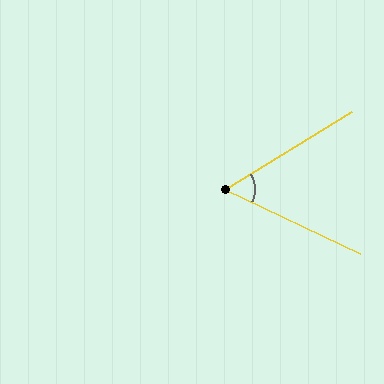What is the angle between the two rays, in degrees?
Approximately 57 degrees.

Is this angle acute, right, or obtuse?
It is acute.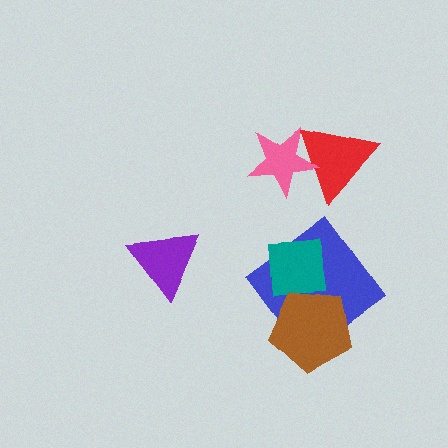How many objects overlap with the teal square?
2 objects overlap with the teal square.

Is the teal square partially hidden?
Yes, it is partially covered by another shape.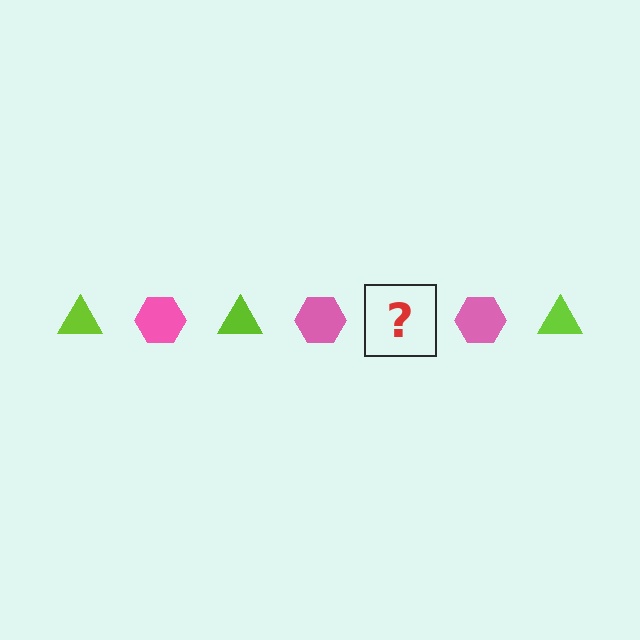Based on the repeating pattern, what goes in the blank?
The blank should be a lime triangle.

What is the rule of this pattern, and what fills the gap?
The rule is that the pattern alternates between lime triangle and pink hexagon. The gap should be filled with a lime triangle.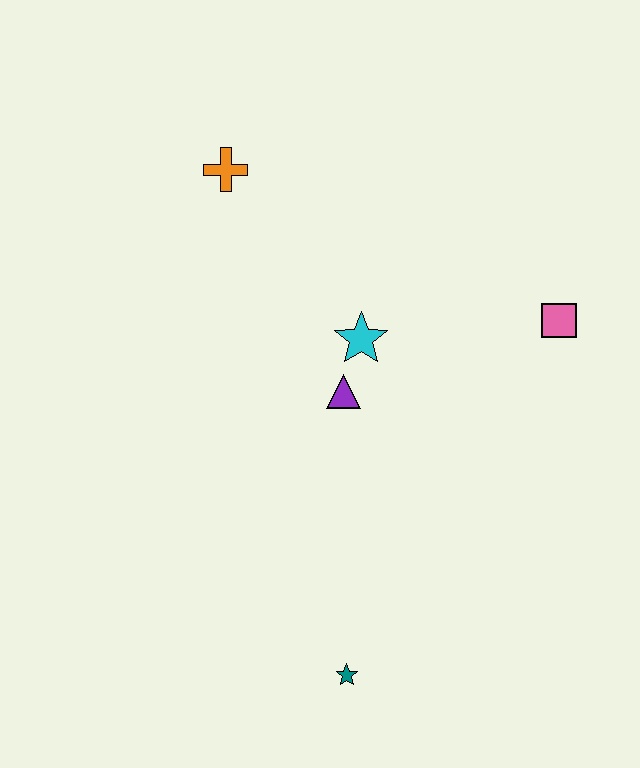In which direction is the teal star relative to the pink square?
The teal star is below the pink square.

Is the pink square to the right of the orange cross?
Yes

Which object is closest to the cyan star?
The purple triangle is closest to the cyan star.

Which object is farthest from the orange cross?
The teal star is farthest from the orange cross.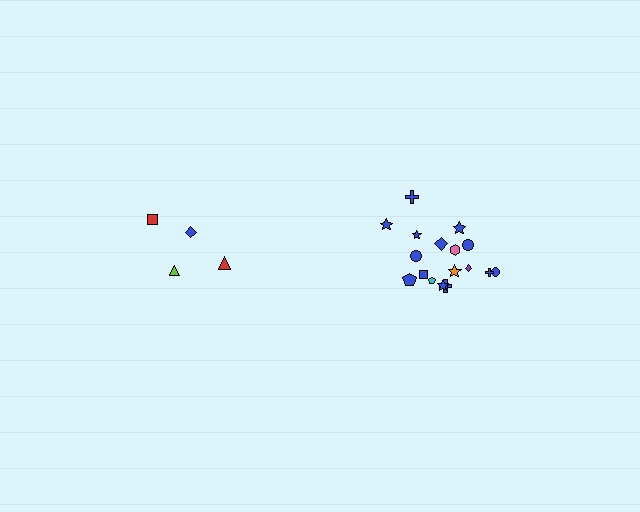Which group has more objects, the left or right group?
The right group.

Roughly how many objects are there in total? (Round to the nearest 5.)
Roughly 20 objects in total.